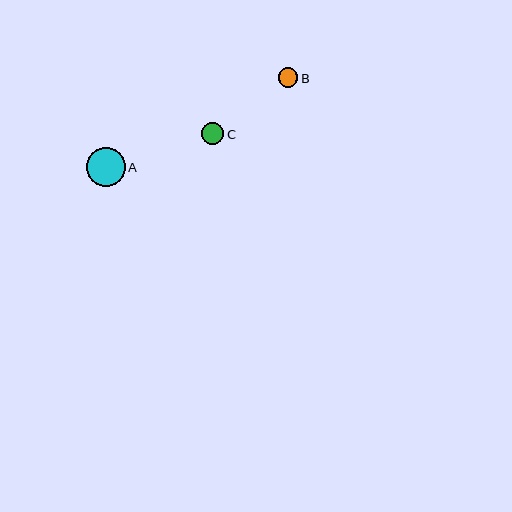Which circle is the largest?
Circle A is the largest with a size of approximately 39 pixels.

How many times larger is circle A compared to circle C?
Circle A is approximately 1.8 times the size of circle C.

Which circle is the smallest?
Circle B is the smallest with a size of approximately 20 pixels.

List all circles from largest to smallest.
From largest to smallest: A, C, B.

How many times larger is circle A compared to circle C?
Circle A is approximately 1.8 times the size of circle C.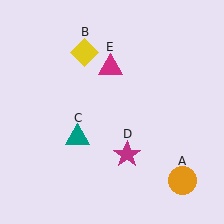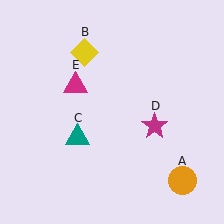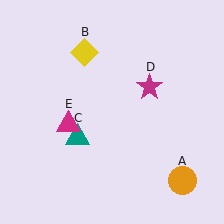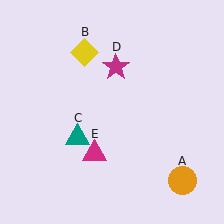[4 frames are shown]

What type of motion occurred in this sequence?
The magenta star (object D), magenta triangle (object E) rotated counterclockwise around the center of the scene.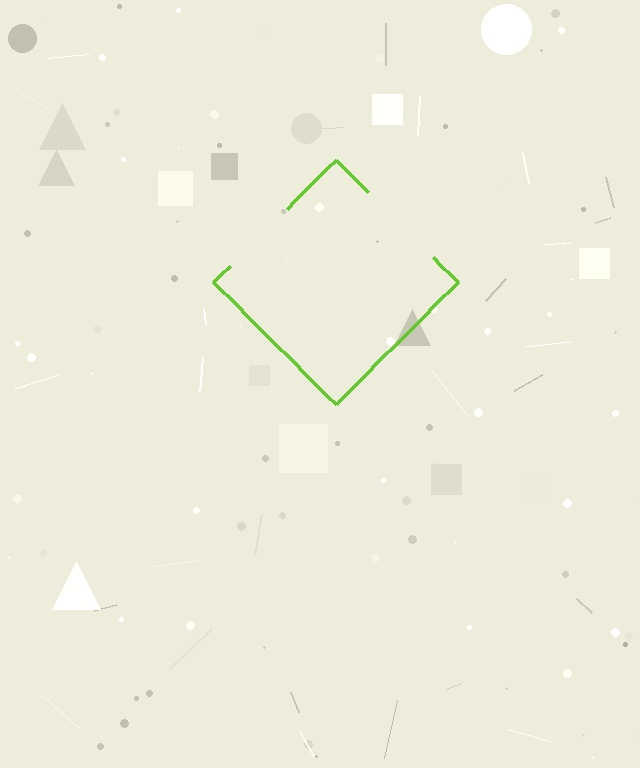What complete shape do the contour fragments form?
The contour fragments form a diamond.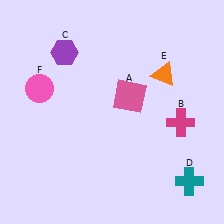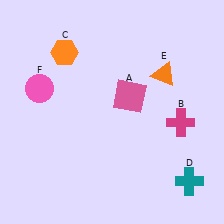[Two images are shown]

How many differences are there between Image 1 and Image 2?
There is 1 difference between the two images.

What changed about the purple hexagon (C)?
In Image 1, C is purple. In Image 2, it changed to orange.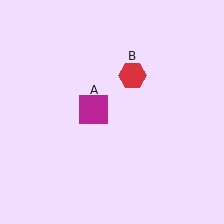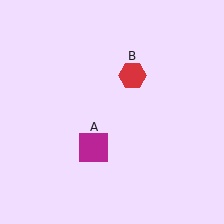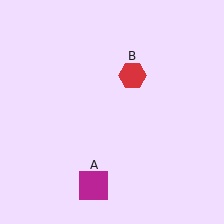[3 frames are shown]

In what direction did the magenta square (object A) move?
The magenta square (object A) moved down.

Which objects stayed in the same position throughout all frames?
Red hexagon (object B) remained stationary.